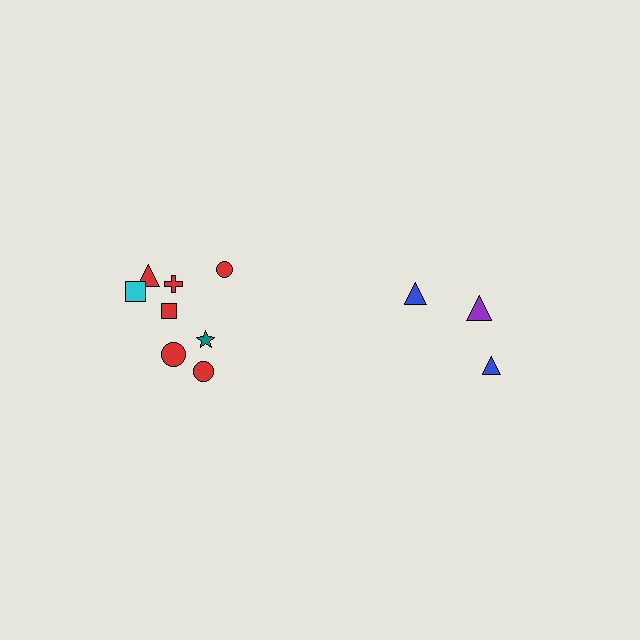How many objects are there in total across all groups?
There are 11 objects.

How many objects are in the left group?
There are 8 objects.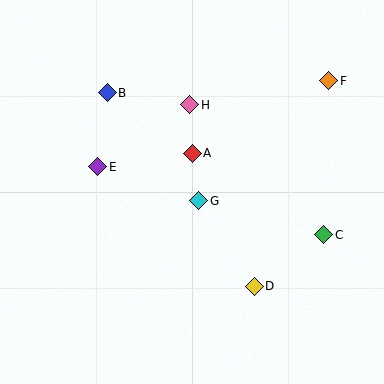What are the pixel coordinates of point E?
Point E is at (98, 167).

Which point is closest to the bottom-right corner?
Point C is closest to the bottom-right corner.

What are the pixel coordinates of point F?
Point F is at (329, 81).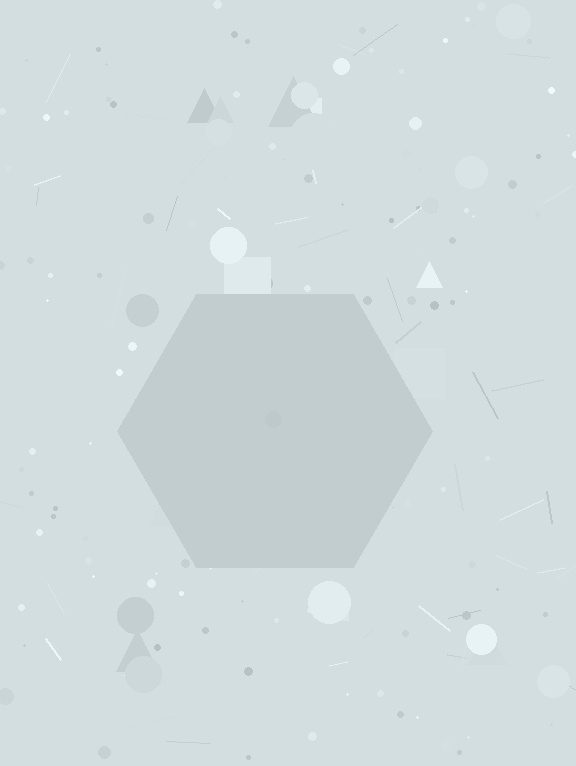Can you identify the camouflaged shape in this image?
The camouflaged shape is a hexagon.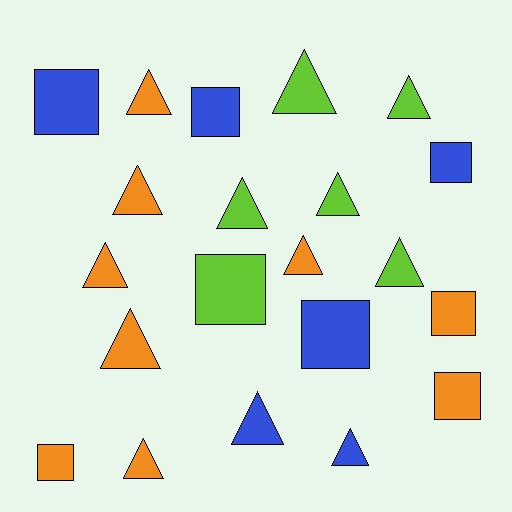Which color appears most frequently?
Orange, with 9 objects.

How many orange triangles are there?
There are 6 orange triangles.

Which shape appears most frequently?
Triangle, with 13 objects.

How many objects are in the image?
There are 21 objects.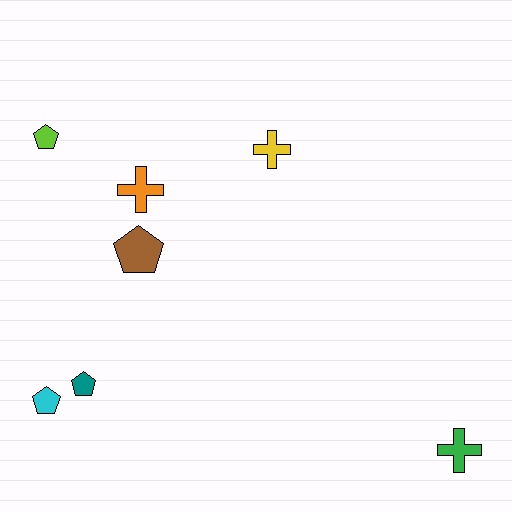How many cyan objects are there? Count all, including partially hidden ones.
There is 1 cyan object.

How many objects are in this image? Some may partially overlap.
There are 7 objects.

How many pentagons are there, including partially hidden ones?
There are 4 pentagons.